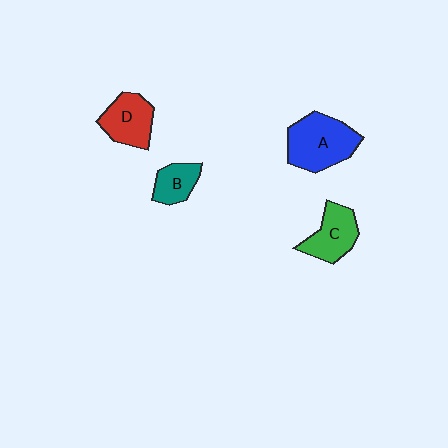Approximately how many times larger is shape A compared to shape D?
Approximately 1.4 times.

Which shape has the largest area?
Shape A (blue).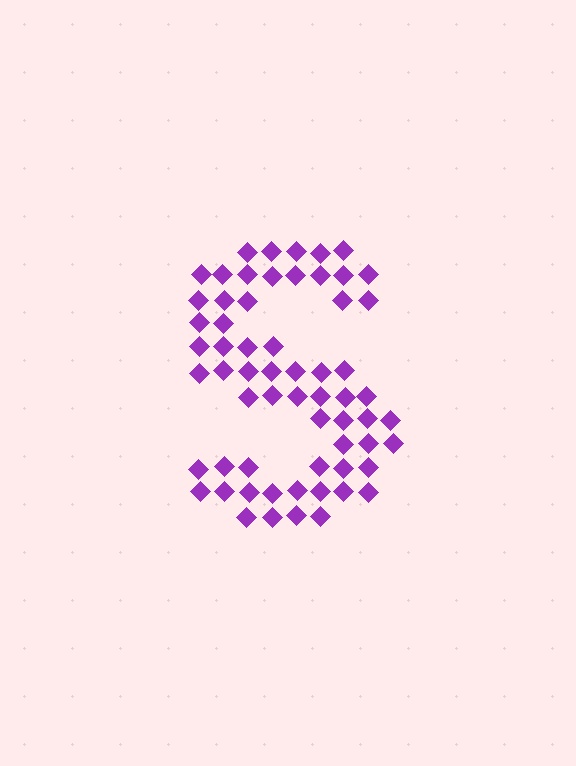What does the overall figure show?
The overall figure shows the letter S.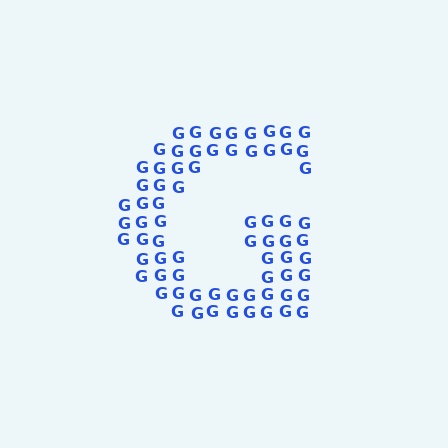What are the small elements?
The small elements are letter G's.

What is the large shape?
The large shape is the letter G.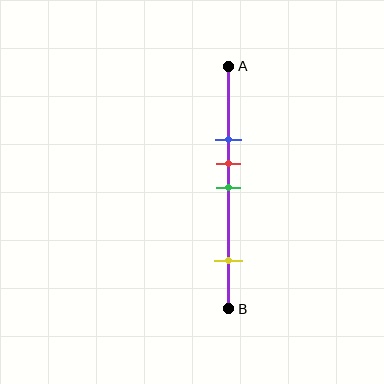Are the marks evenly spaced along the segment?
No, the marks are not evenly spaced.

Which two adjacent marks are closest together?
The red and green marks are the closest adjacent pair.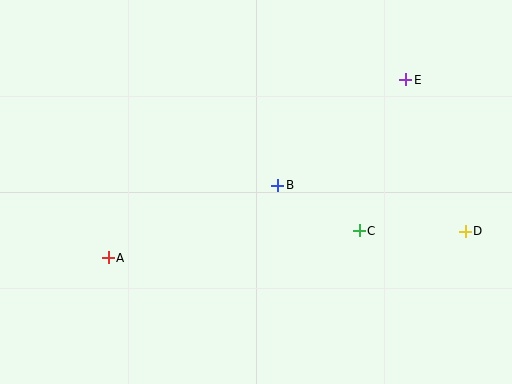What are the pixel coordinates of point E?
Point E is at (406, 80).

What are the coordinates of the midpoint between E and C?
The midpoint between E and C is at (383, 155).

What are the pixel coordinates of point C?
Point C is at (359, 231).